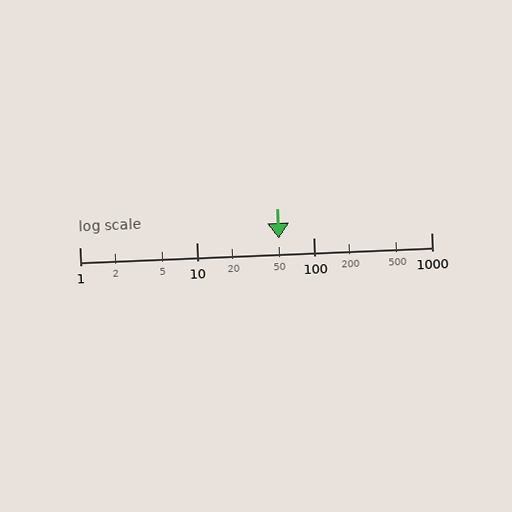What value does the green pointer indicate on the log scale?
The pointer indicates approximately 50.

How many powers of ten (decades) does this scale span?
The scale spans 3 decades, from 1 to 1000.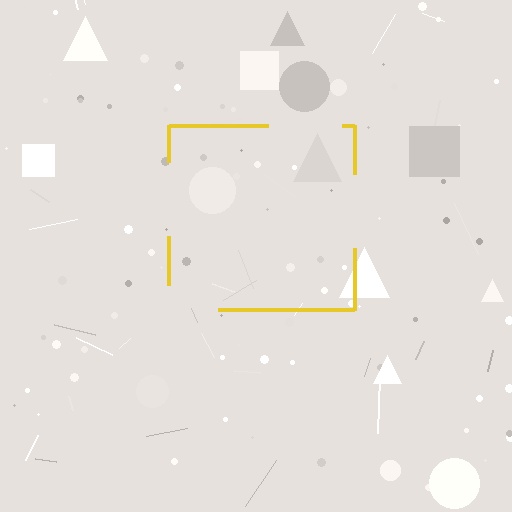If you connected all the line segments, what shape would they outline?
They would outline a square.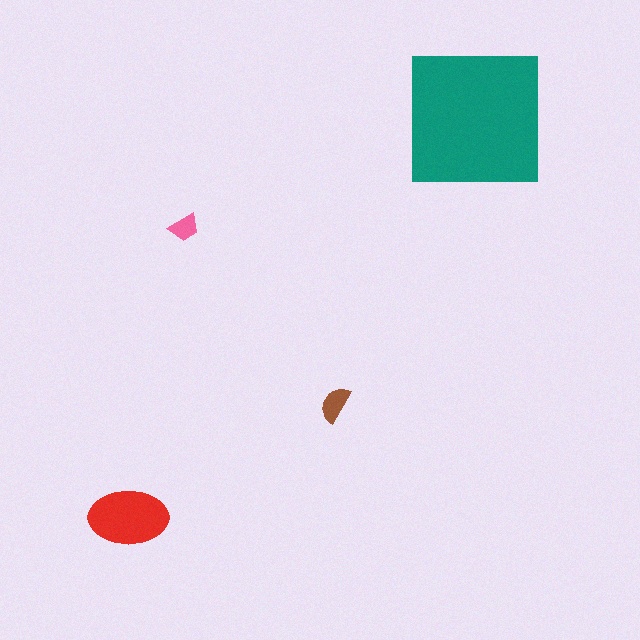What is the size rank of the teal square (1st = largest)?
1st.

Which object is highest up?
The teal square is topmost.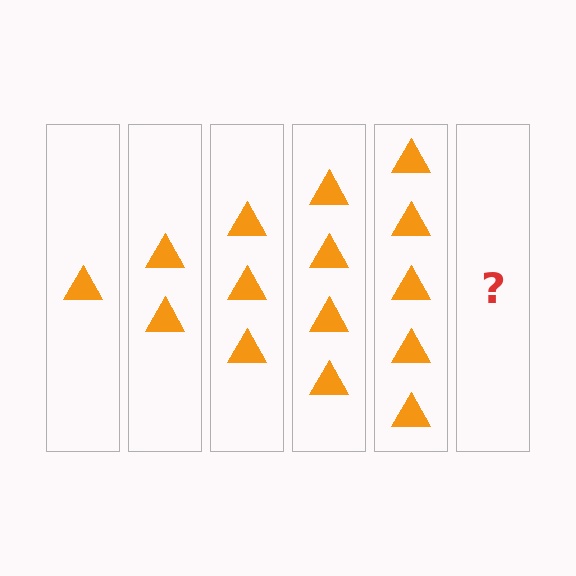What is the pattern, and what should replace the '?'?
The pattern is that each step adds one more triangle. The '?' should be 6 triangles.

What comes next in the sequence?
The next element should be 6 triangles.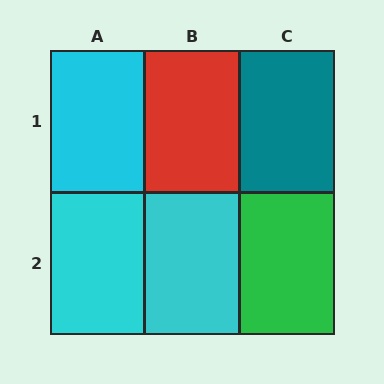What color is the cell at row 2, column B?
Cyan.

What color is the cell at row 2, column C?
Green.